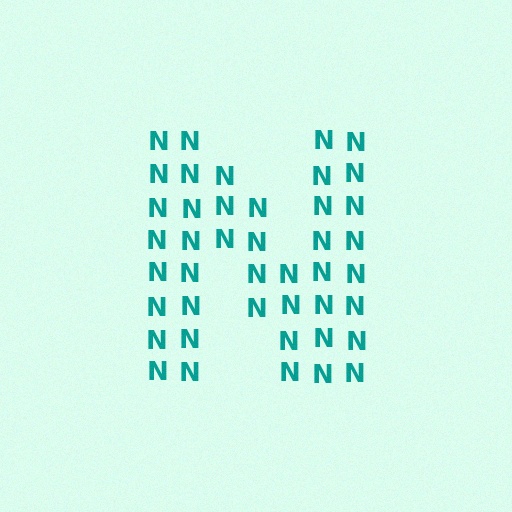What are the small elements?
The small elements are letter N's.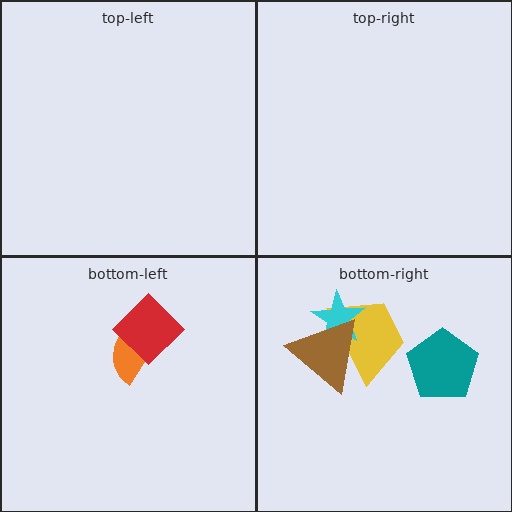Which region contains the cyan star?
The bottom-right region.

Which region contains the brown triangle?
The bottom-right region.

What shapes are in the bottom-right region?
The yellow trapezoid, the cyan star, the brown triangle, the teal pentagon.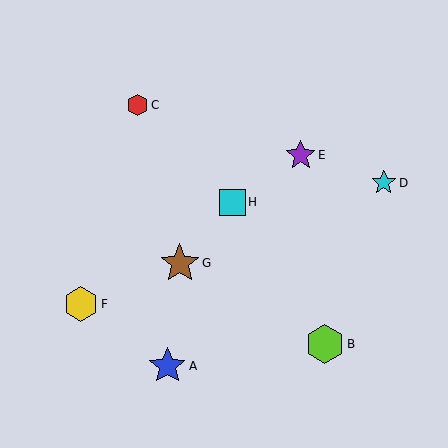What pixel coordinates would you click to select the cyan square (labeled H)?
Click at (233, 202) to select the cyan square H.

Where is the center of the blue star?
The center of the blue star is at (167, 366).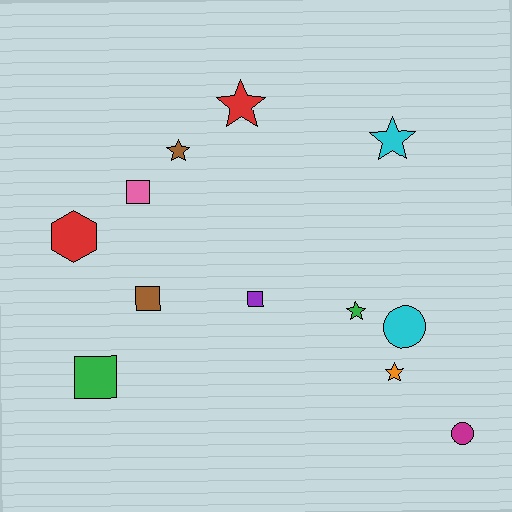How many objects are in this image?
There are 12 objects.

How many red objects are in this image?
There are 2 red objects.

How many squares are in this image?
There are 4 squares.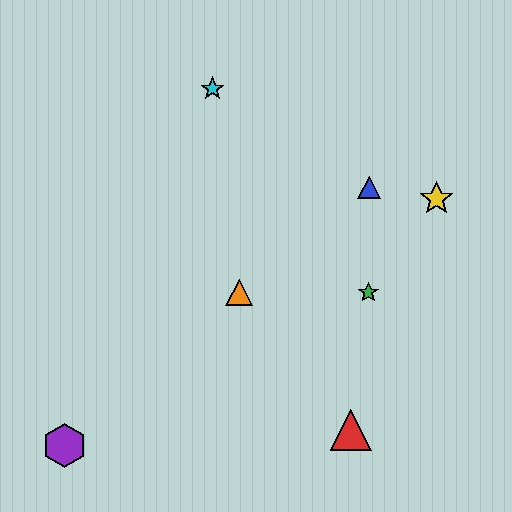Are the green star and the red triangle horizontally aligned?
No, the green star is at y≈292 and the red triangle is at y≈430.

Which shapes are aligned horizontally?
The green star, the orange triangle are aligned horizontally.